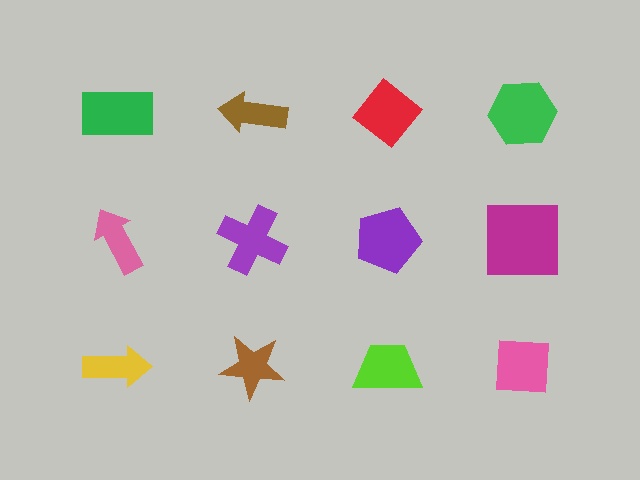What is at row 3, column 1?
A yellow arrow.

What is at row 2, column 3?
A purple pentagon.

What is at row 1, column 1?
A green rectangle.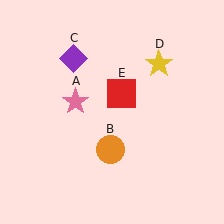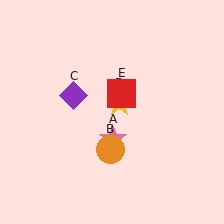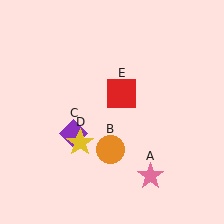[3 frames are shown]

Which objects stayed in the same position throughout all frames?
Orange circle (object B) and red square (object E) remained stationary.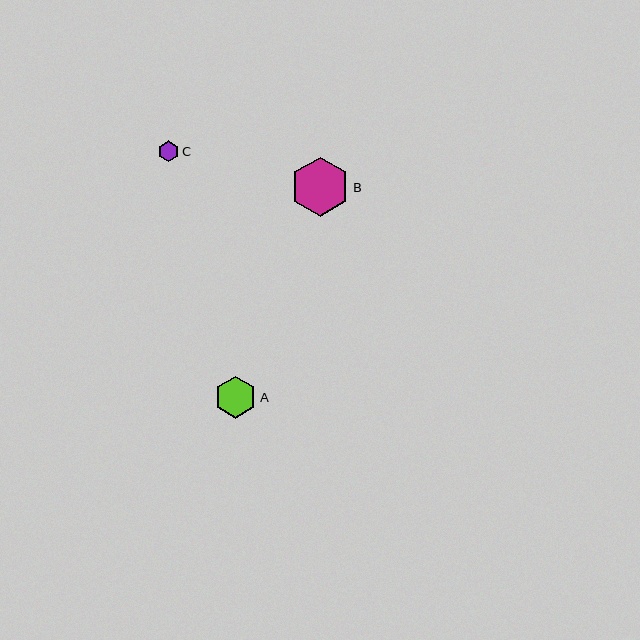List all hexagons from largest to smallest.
From largest to smallest: B, A, C.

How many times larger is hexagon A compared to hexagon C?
Hexagon A is approximately 2.0 times the size of hexagon C.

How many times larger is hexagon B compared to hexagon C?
Hexagon B is approximately 2.9 times the size of hexagon C.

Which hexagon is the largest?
Hexagon B is the largest with a size of approximately 59 pixels.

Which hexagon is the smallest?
Hexagon C is the smallest with a size of approximately 21 pixels.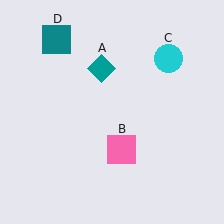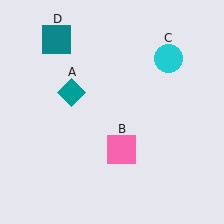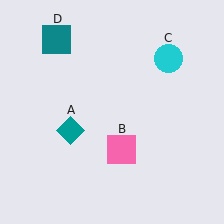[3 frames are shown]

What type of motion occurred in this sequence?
The teal diamond (object A) rotated counterclockwise around the center of the scene.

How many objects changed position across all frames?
1 object changed position: teal diamond (object A).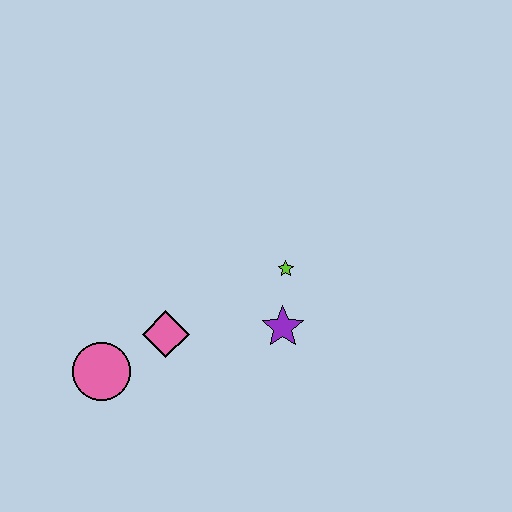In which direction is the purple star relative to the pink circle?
The purple star is to the right of the pink circle.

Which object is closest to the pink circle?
The pink diamond is closest to the pink circle.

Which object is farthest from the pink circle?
The lime star is farthest from the pink circle.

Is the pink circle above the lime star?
No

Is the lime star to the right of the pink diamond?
Yes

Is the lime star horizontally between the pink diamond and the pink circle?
No